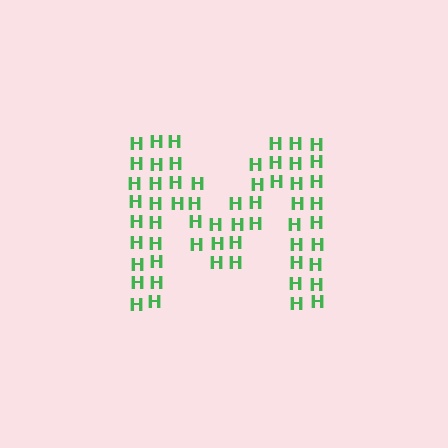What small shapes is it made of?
It is made of small letter H's.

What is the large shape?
The large shape is the letter M.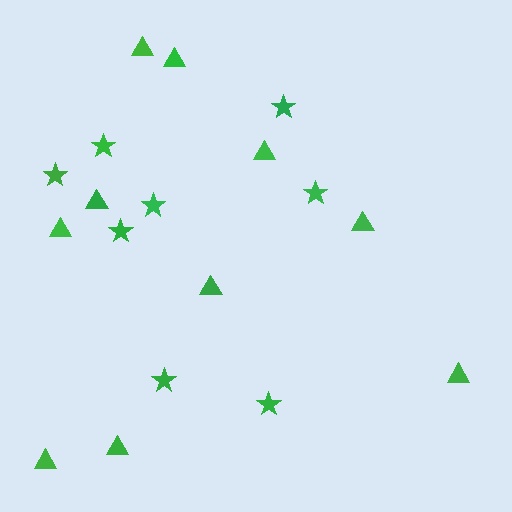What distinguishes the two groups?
There are 2 groups: one group of triangles (10) and one group of stars (8).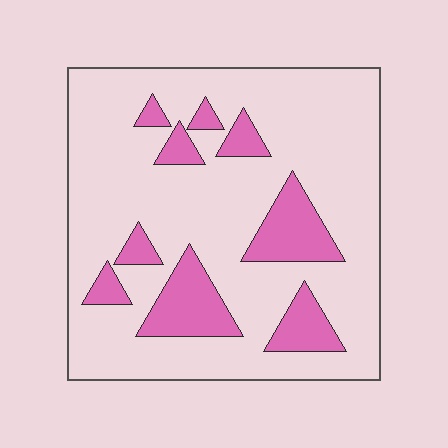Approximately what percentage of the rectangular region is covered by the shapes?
Approximately 20%.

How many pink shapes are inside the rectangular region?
9.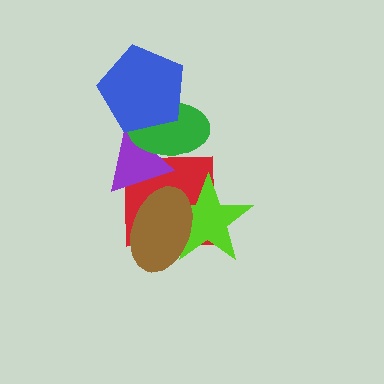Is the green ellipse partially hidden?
Yes, it is partially covered by another shape.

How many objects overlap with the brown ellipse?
3 objects overlap with the brown ellipse.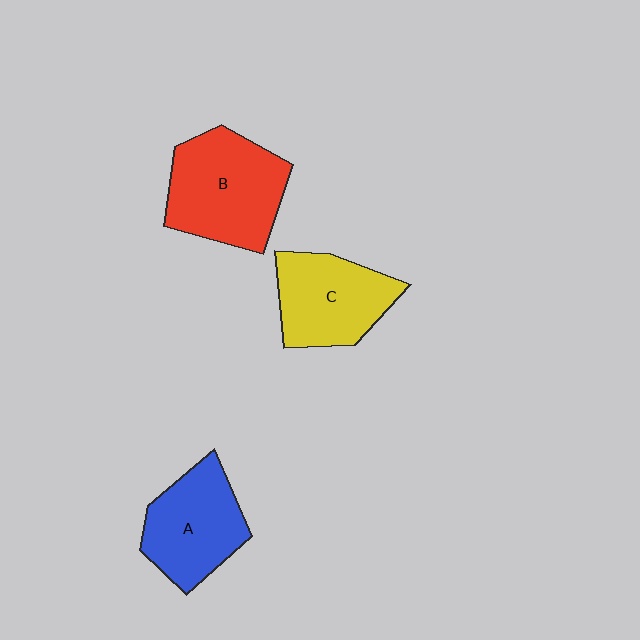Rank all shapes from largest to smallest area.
From largest to smallest: B (red), A (blue), C (yellow).